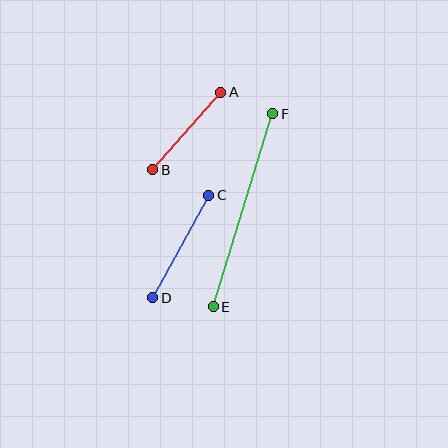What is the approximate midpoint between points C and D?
The midpoint is at approximately (181, 247) pixels.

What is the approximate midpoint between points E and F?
The midpoint is at approximately (243, 210) pixels.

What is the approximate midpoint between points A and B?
The midpoint is at approximately (187, 131) pixels.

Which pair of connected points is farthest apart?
Points E and F are farthest apart.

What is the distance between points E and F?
The distance is approximately 202 pixels.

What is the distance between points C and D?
The distance is approximately 117 pixels.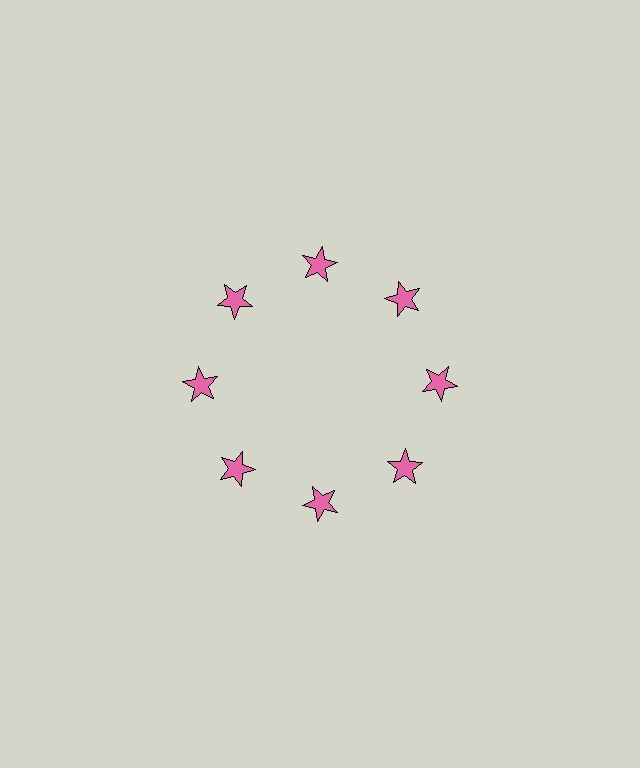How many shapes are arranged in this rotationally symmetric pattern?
There are 8 shapes, arranged in 8 groups of 1.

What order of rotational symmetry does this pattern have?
This pattern has 8-fold rotational symmetry.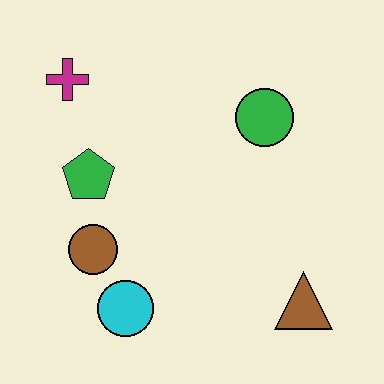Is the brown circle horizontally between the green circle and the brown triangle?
No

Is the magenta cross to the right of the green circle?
No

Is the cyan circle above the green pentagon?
No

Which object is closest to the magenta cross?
The green pentagon is closest to the magenta cross.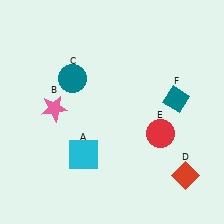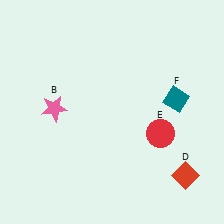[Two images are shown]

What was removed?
The cyan square (A), the teal circle (C) were removed in Image 2.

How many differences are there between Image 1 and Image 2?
There are 2 differences between the two images.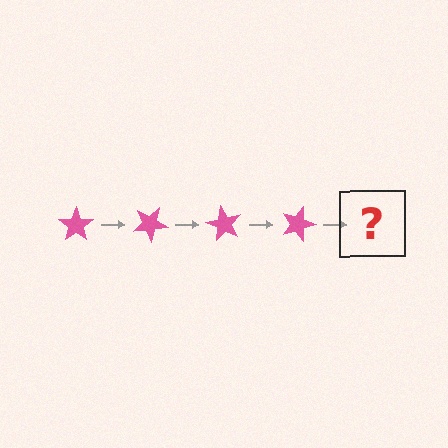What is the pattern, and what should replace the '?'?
The pattern is that the star rotates 30 degrees each step. The '?' should be a pink star rotated 120 degrees.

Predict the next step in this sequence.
The next step is a pink star rotated 120 degrees.